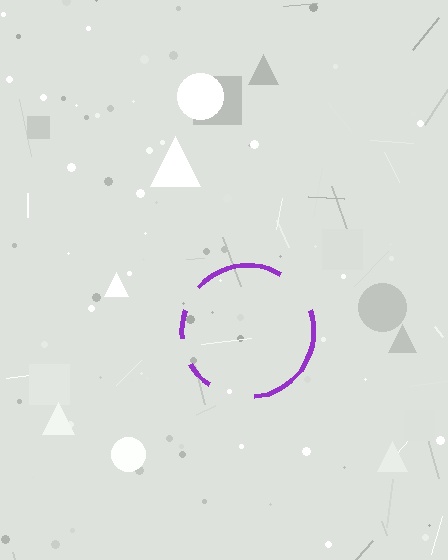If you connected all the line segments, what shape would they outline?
They would outline a circle.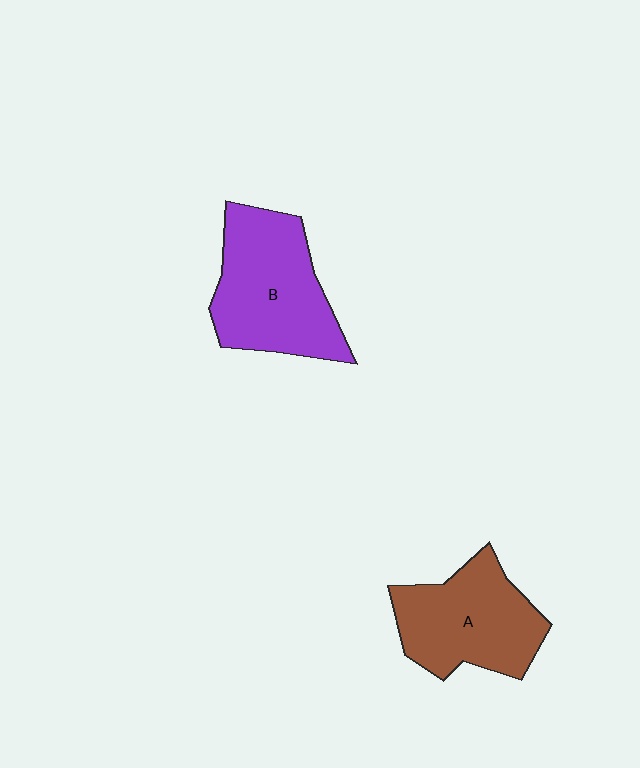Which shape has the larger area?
Shape B (purple).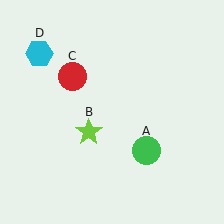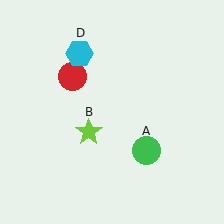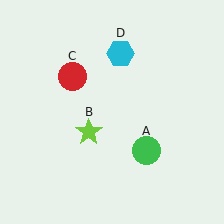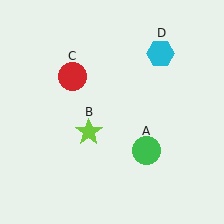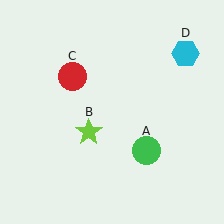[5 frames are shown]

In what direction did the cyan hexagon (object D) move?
The cyan hexagon (object D) moved right.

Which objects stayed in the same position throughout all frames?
Green circle (object A) and lime star (object B) and red circle (object C) remained stationary.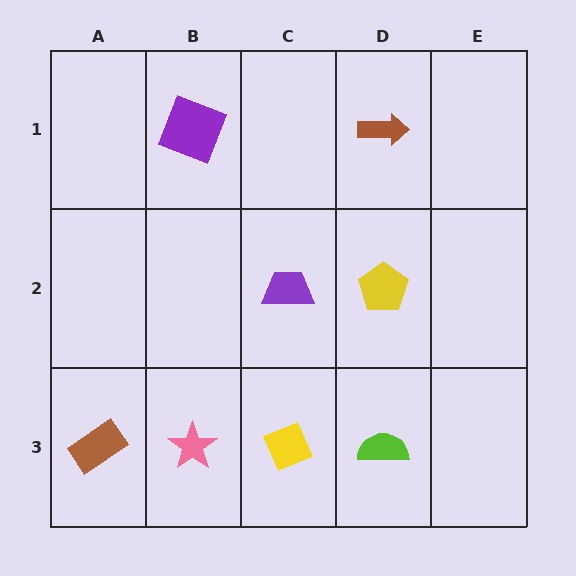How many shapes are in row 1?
2 shapes.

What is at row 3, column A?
A brown rectangle.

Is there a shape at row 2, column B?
No, that cell is empty.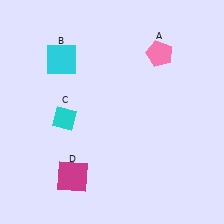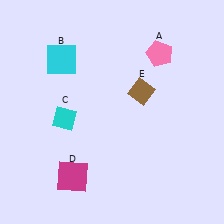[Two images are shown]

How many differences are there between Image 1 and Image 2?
There is 1 difference between the two images.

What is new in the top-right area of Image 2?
A brown diamond (E) was added in the top-right area of Image 2.